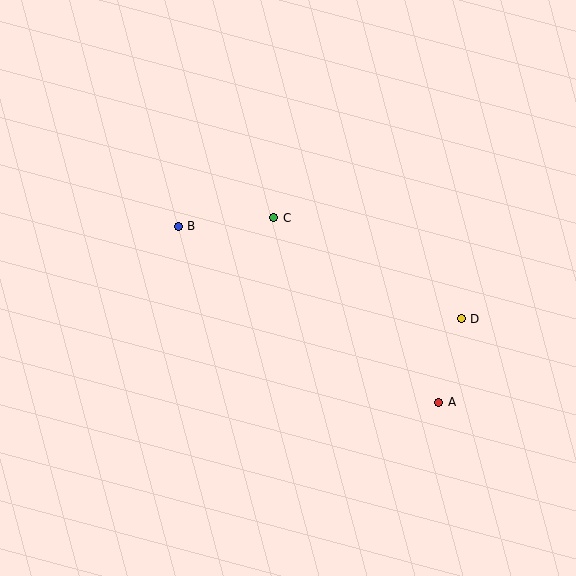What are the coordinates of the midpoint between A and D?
The midpoint between A and D is at (450, 360).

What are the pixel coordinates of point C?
Point C is at (274, 218).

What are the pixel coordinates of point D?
Point D is at (461, 319).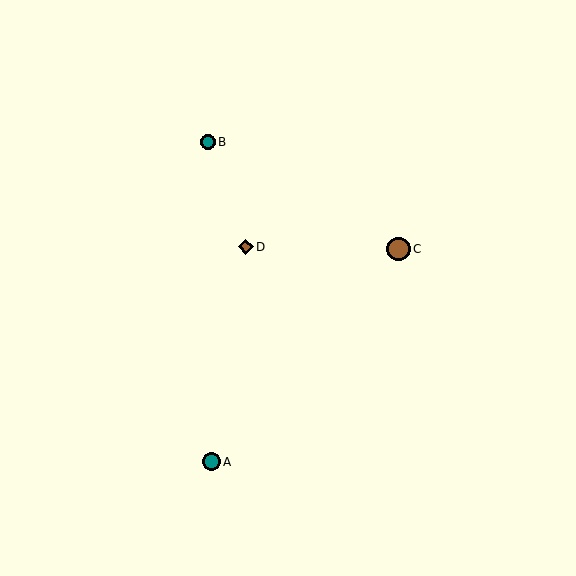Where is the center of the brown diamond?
The center of the brown diamond is at (246, 247).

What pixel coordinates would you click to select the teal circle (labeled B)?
Click at (208, 142) to select the teal circle B.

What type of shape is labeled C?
Shape C is a brown circle.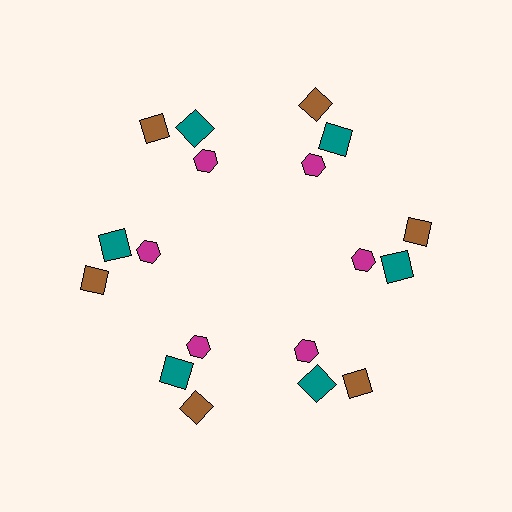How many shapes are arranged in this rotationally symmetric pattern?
There are 18 shapes, arranged in 6 groups of 3.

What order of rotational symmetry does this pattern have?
This pattern has 6-fold rotational symmetry.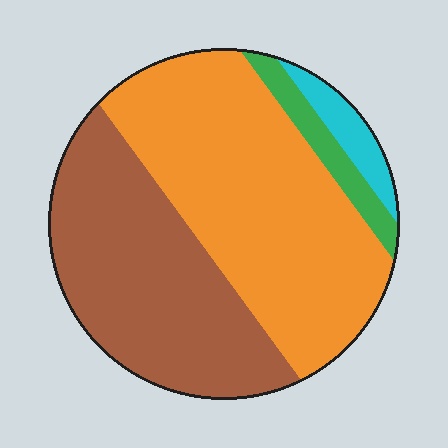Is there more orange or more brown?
Orange.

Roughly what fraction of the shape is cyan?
Cyan covers roughly 5% of the shape.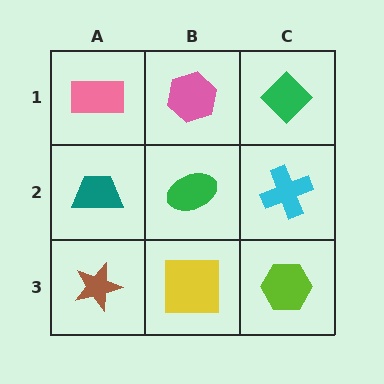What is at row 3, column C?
A lime hexagon.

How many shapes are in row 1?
3 shapes.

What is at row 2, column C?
A cyan cross.